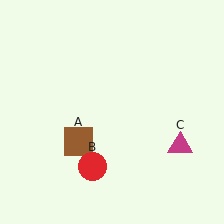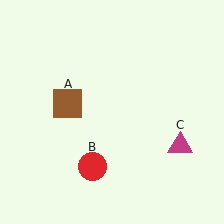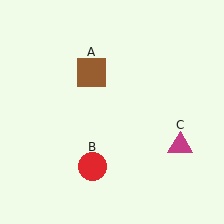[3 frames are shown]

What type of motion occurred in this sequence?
The brown square (object A) rotated clockwise around the center of the scene.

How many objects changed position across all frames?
1 object changed position: brown square (object A).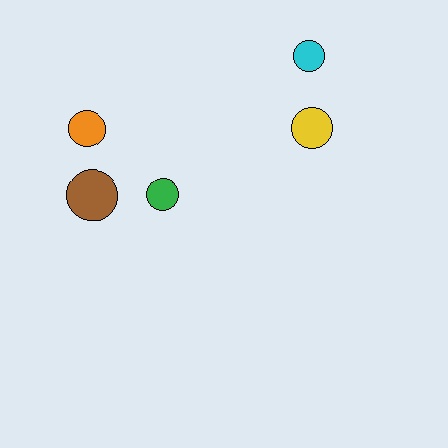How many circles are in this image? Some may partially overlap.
There are 5 circles.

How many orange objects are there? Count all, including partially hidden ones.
There is 1 orange object.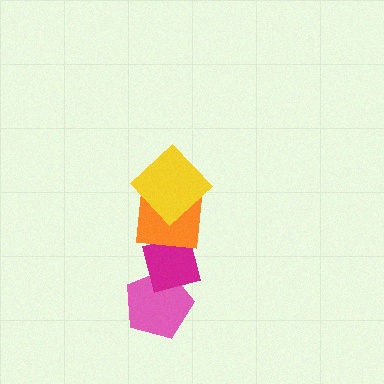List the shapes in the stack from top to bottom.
From top to bottom: the yellow diamond, the orange square, the magenta diamond, the pink pentagon.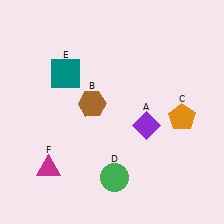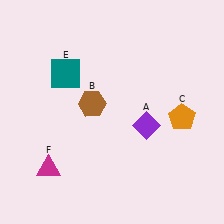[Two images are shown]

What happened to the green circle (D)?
The green circle (D) was removed in Image 2. It was in the bottom-right area of Image 1.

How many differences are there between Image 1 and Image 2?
There is 1 difference between the two images.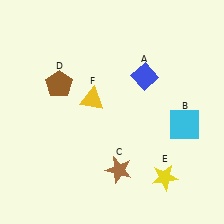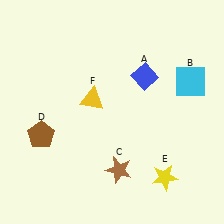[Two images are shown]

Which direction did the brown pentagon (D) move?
The brown pentagon (D) moved down.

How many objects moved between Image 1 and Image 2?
2 objects moved between the two images.